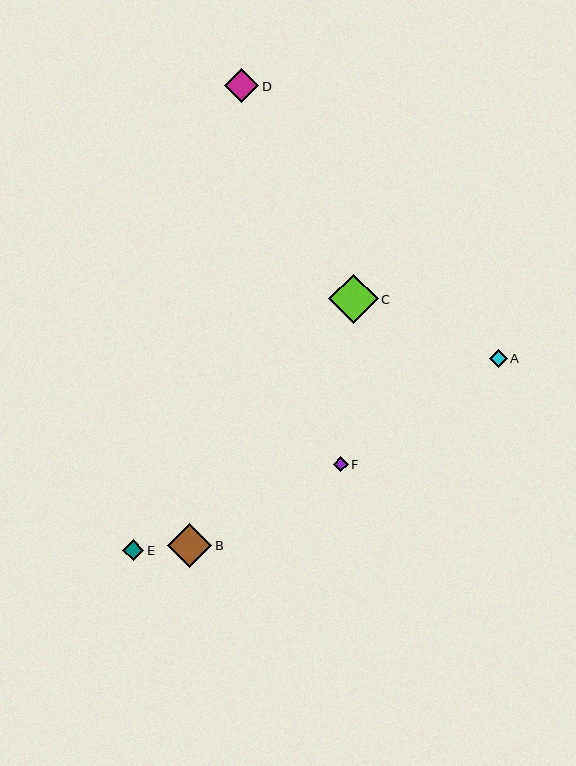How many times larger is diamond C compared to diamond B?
Diamond C is approximately 1.1 times the size of diamond B.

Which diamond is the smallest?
Diamond F is the smallest with a size of approximately 15 pixels.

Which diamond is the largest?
Diamond C is the largest with a size of approximately 49 pixels.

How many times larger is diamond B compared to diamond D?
Diamond B is approximately 1.3 times the size of diamond D.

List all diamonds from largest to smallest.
From largest to smallest: C, B, D, E, A, F.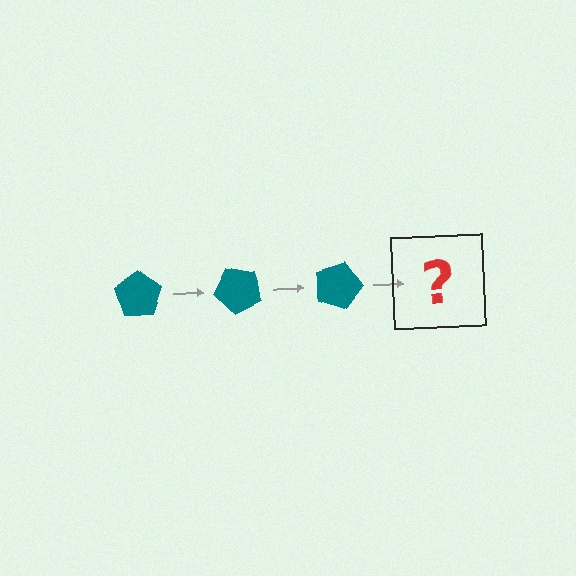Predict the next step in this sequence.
The next step is a teal pentagon rotated 135 degrees.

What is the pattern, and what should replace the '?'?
The pattern is that the pentagon rotates 45 degrees each step. The '?' should be a teal pentagon rotated 135 degrees.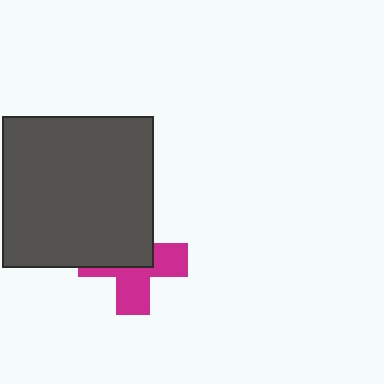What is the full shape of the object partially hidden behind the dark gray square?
The partially hidden object is a magenta cross.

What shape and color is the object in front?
The object in front is a dark gray square.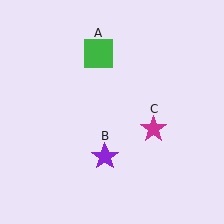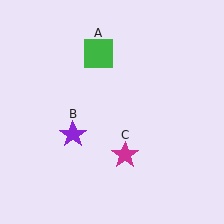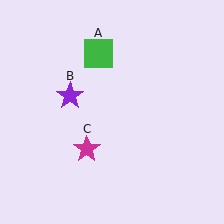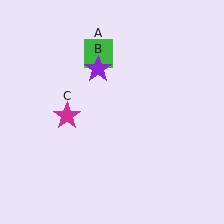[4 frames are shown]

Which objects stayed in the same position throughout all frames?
Green square (object A) remained stationary.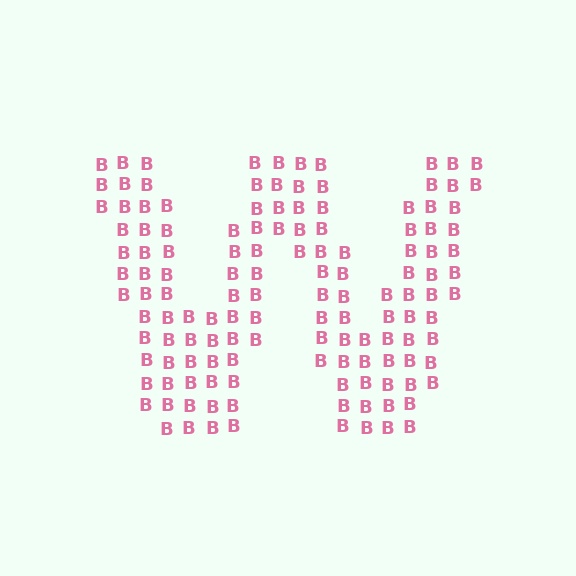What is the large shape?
The large shape is the letter W.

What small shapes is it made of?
It is made of small letter B's.